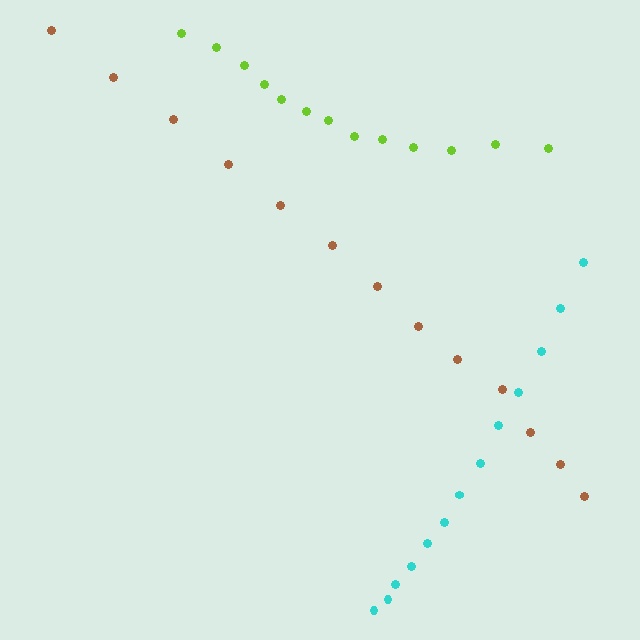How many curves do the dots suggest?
There are 3 distinct paths.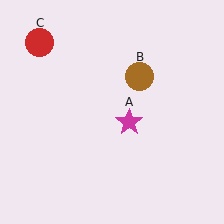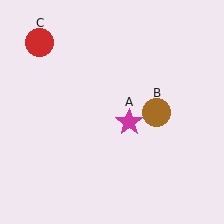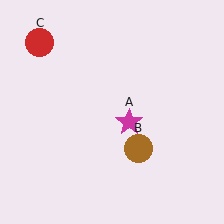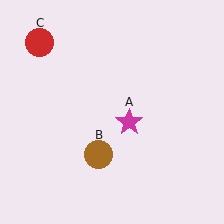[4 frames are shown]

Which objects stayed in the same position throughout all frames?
Magenta star (object A) and red circle (object C) remained stationary.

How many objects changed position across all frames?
1 object changed position: brown circle (object B).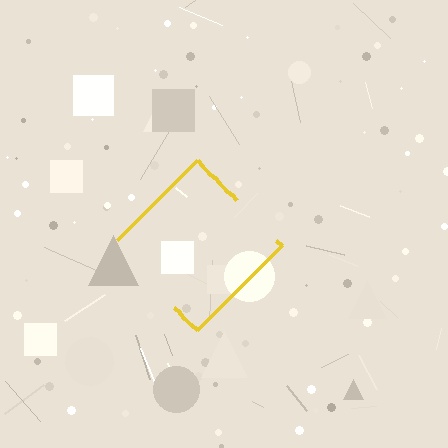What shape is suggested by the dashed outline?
The dashed outline suggests a diamond.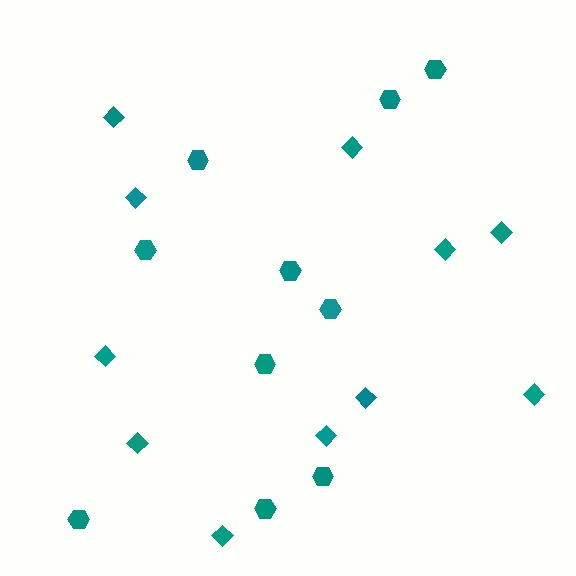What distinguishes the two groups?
There are 2 groups: one group of diamonds (11) and one group of hexagons (10).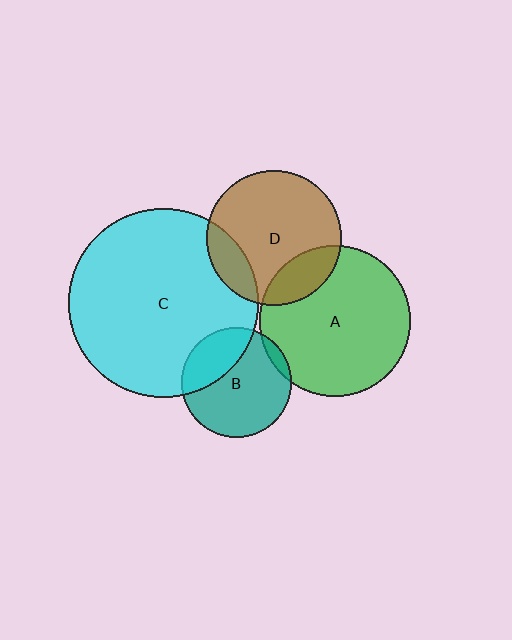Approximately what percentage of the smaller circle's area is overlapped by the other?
Approximately 20%.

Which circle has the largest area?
Circle C (cyan).